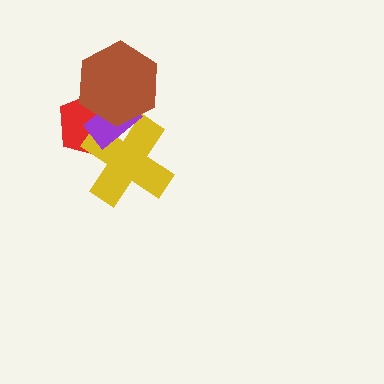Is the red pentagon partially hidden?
Yes, it is partially covered by another shape.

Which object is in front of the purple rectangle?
The brown hexagon is in front of the purple rectangle.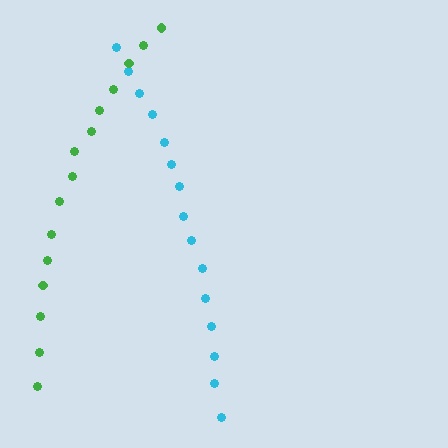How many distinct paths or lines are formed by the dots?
There are 2 distinct paths.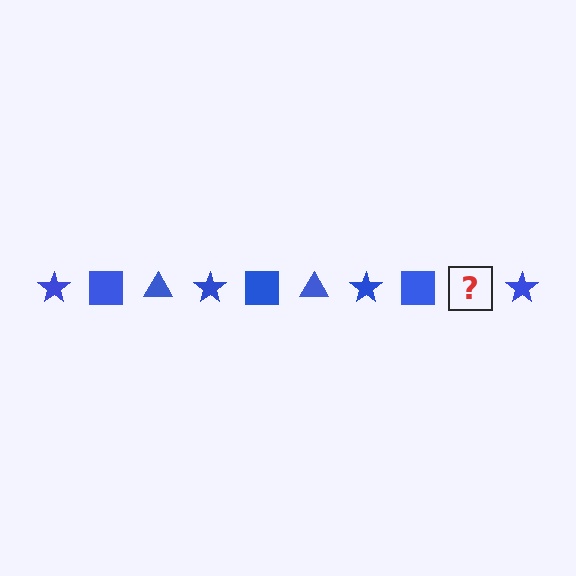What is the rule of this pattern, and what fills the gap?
The rule is that the pattern cycles through star, square, triangle shapes in blue. The gap should be filled with a blue triangle.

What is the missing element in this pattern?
The missing element is a blue triangle.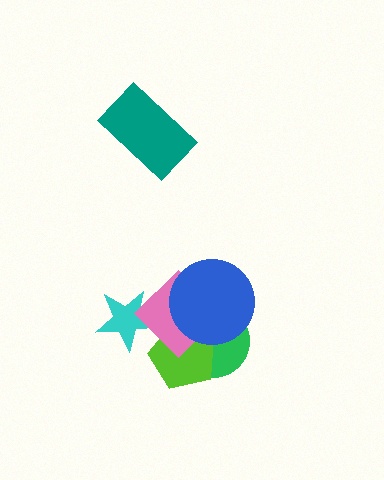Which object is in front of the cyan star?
The pink diamond is in front of the cyan star.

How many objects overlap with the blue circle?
3 objects overlap with the blue circle.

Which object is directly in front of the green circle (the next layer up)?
The lime pentagon is directly in front of the green circle.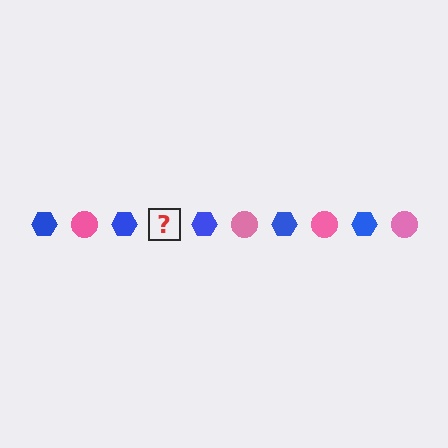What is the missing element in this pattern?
The missing element is a pink circle.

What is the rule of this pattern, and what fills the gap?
The rule is that the pattern alternates between blue hexagon and pink circle. The gap should be filled with a pink circle.